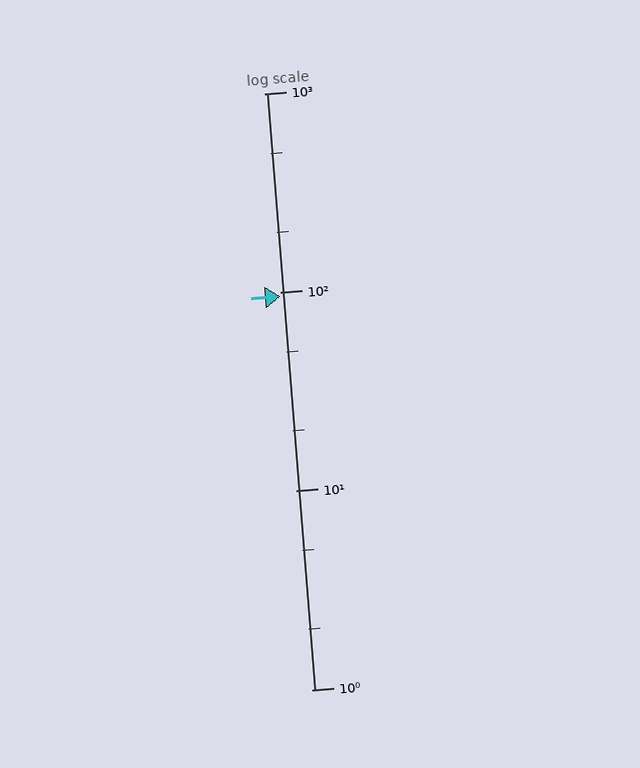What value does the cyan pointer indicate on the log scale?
The pointer indicates approximately 95.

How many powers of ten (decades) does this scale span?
The scale spans 3 decades, from 1 to 1000.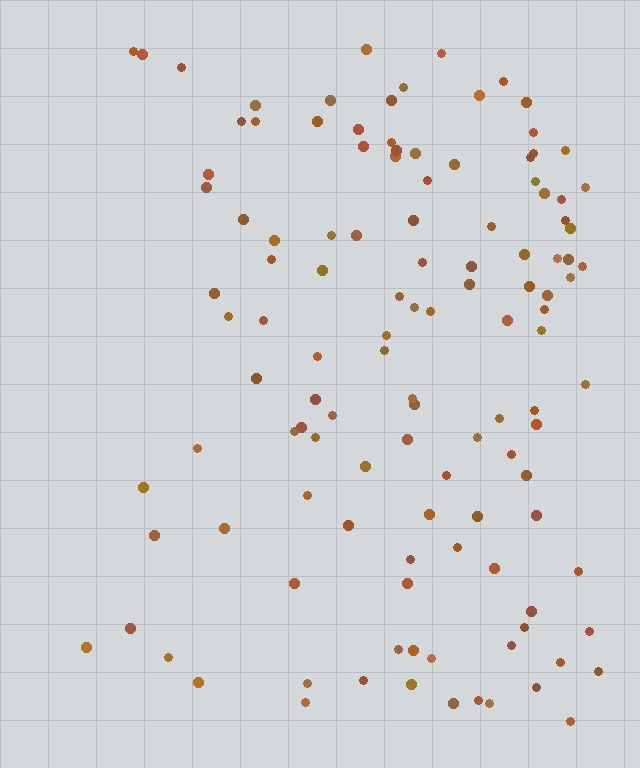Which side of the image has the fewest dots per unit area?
The left.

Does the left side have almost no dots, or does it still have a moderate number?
Still a moderate number, just noticeably fewer than the right.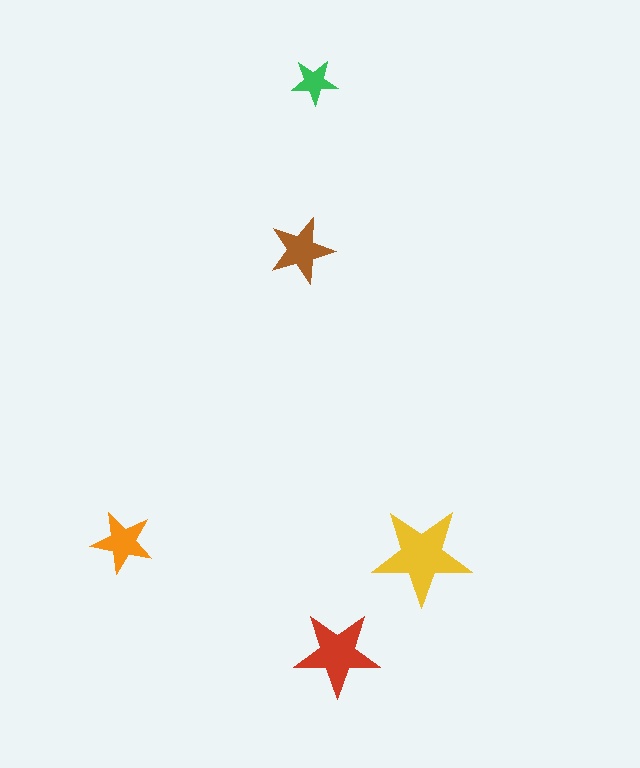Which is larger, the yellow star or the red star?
The yellow one.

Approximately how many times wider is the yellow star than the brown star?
About 1.5 times wider.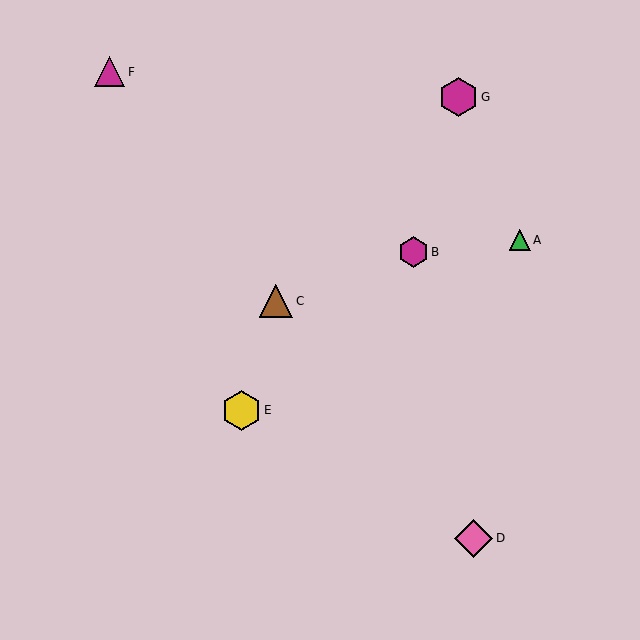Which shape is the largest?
The yellow hexagon (labeled E) is the largest.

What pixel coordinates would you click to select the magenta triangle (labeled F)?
Click at (110, 72) to select the magenta triangle F.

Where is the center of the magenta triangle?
The center of the magenta triangle is at (110, 72).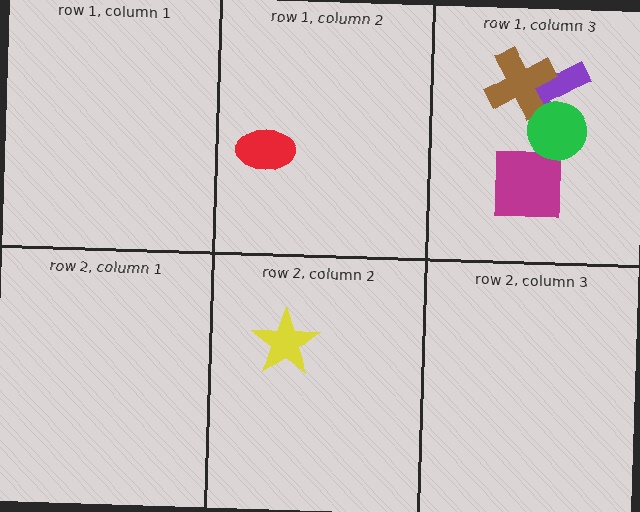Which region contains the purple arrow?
The row 1, column 3 region.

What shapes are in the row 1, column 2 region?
The red ellipse.